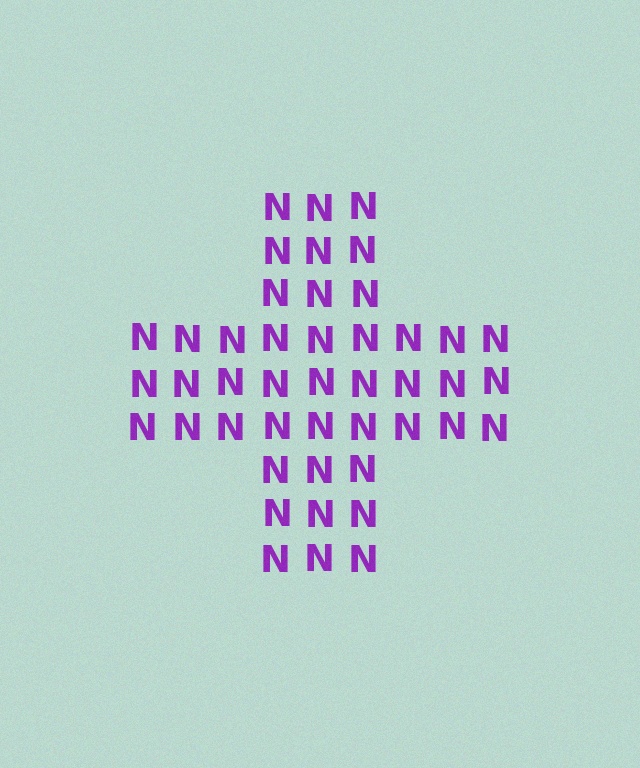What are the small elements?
The small elements are letter N's.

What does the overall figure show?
The overall figure shows a cross.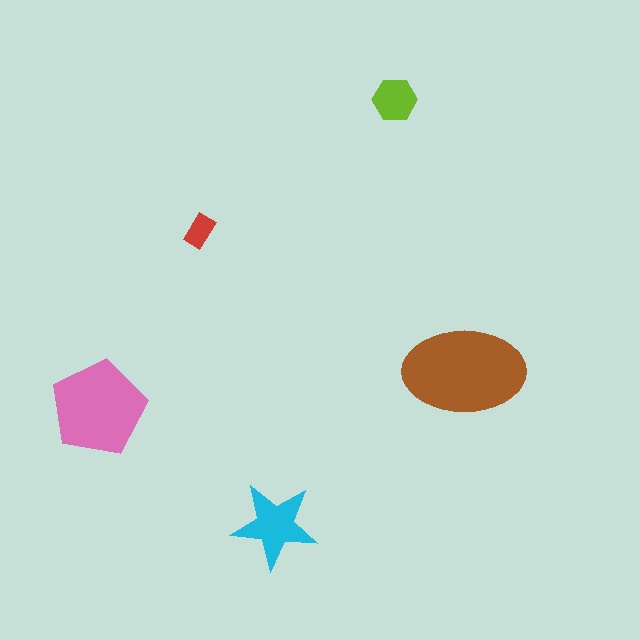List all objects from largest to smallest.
The brown ellipse, the pink pentagon, the cyan star, the lime hexagon, the red rectangle.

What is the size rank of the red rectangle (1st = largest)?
5th.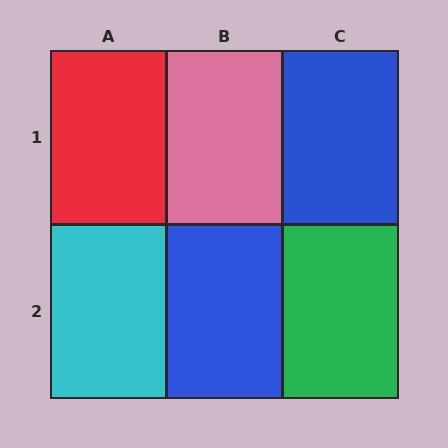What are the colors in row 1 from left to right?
Red, pink, blue.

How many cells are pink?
1 cell is pink.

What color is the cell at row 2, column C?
Green.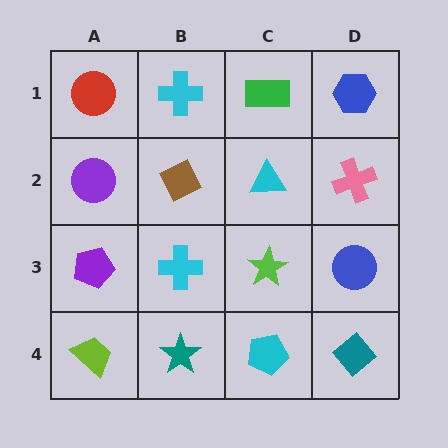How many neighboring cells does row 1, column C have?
3.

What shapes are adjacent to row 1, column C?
A cyan triangle (row 2, column C), a cyan cross (row 1, column B), a blue hexagon (row 1, column D).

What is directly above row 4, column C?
A lime star.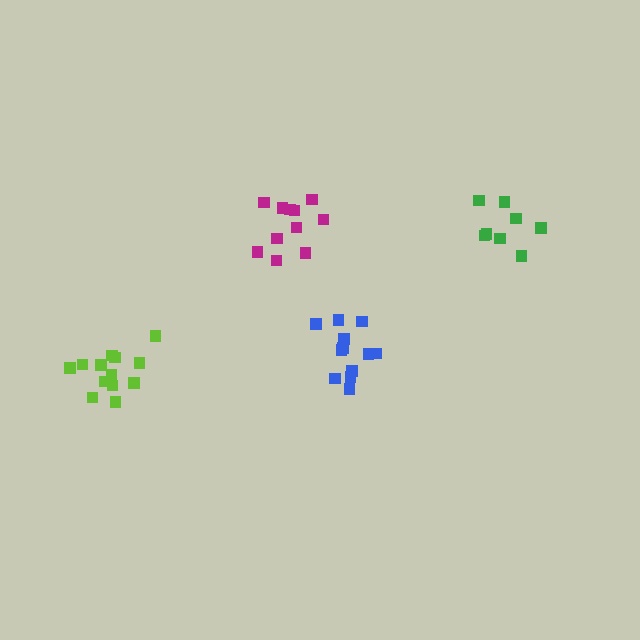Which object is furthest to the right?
The green cluster is rightmost.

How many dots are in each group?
Group 1: 8 dots, Group 2: 12 dots, Group 3: 13 dots, Group 4: 11 dots (44 total).